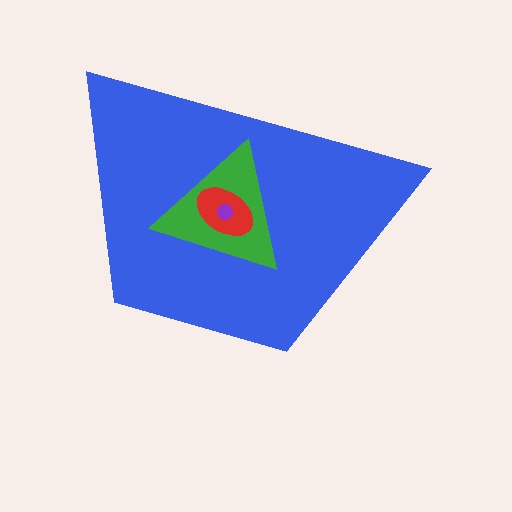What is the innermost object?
The purple circle.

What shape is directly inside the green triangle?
The red ellipse.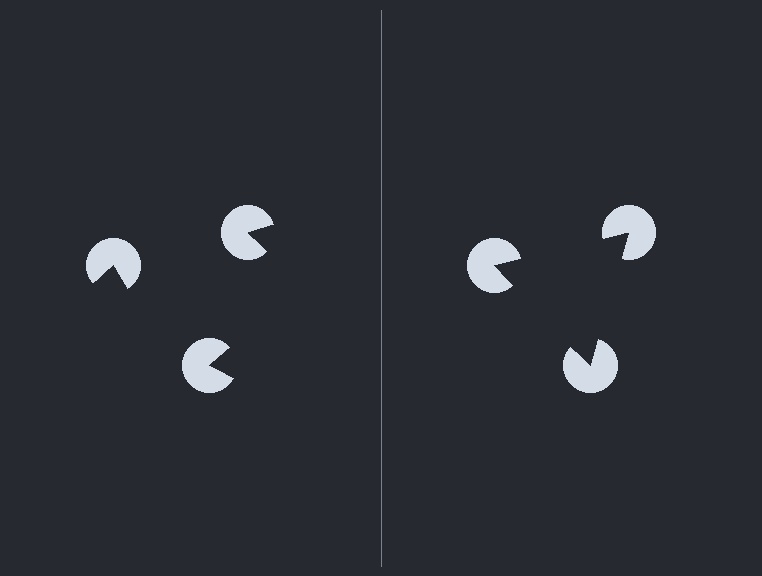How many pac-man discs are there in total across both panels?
6 — 3 on each side.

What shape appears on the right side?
An illusory triangle.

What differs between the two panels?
The pac-man discs are positioned identically on both sides; only the wedge orientations differ. On the right they align to a triangle; on the left they are misaligned.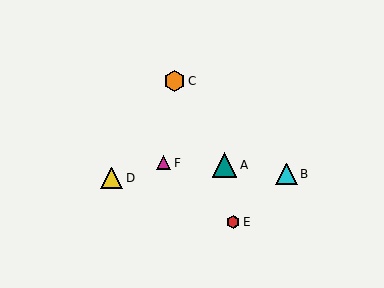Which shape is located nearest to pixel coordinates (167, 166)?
The magenta triangle (labeled F) at (163, 163) is nearest to that location.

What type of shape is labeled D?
Shape D is a yellow triangle.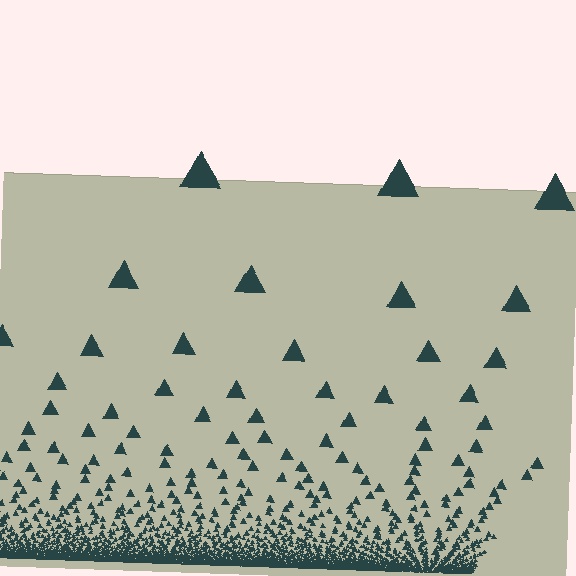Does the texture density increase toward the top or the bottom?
Density increases toward the bottom.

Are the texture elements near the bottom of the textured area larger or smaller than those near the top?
Smaller. The gradient is inverted — elements near the bottom are smaller and denser.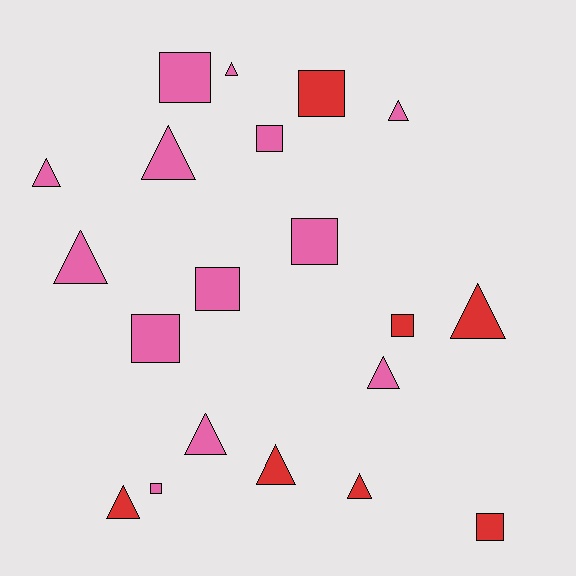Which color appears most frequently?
Pink, with 13 objects.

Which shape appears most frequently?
Triangle, with 11 objects.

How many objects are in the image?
There are 20 objects.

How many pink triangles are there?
There are 7 pink triangles.